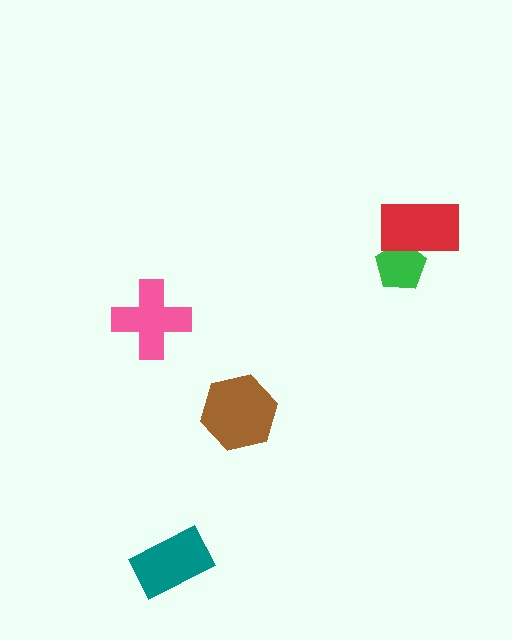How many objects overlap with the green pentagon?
1 object overlaps with the green pentagon.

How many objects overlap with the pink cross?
0 objects overlap with the pink cross.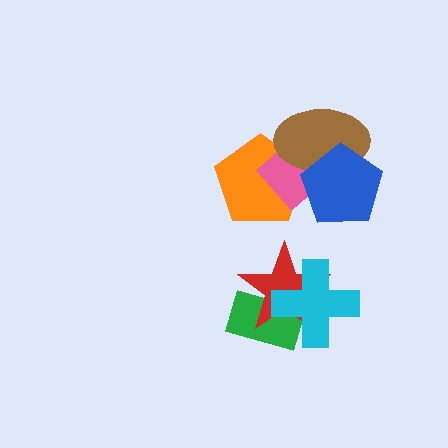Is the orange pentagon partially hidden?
Yes, it is partially covered by another shape.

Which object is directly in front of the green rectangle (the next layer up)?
The red star is directly in front of the green rectangle.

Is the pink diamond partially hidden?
Yes, it is partially covered by another shape.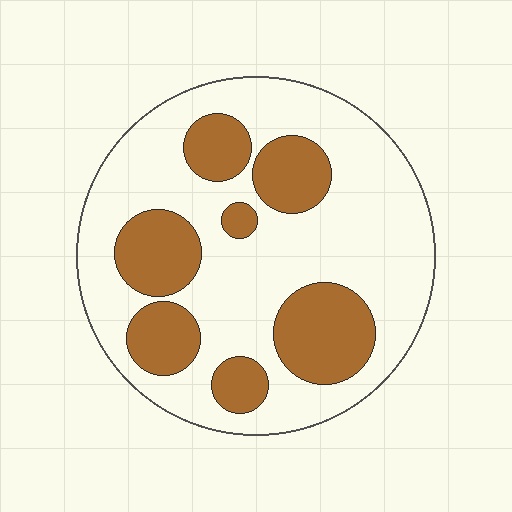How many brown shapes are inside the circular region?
7.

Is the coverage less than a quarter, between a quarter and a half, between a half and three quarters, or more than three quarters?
Between a quarter and a half.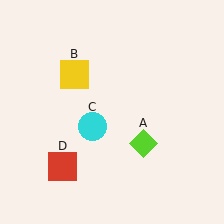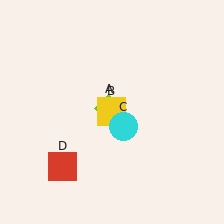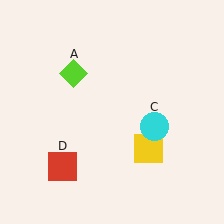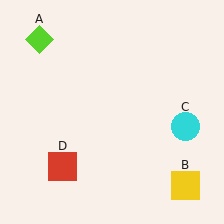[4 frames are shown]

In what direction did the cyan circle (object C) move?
The cyan circle (object C) moved right.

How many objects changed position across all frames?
3 objects changed position: lime diamond (object A), yellow square (object B), cyan circle (object C).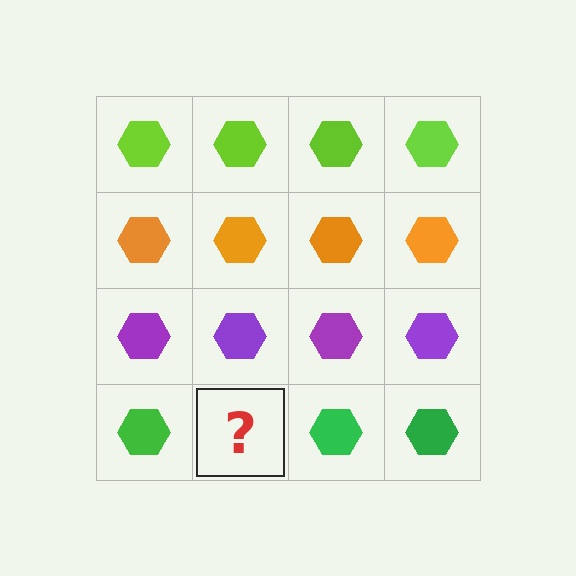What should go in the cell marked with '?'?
The missing cell should contain a green hexagon.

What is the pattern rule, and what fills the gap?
The rule is that each row has a consistent color. The gap should be filled with a green hexagon.